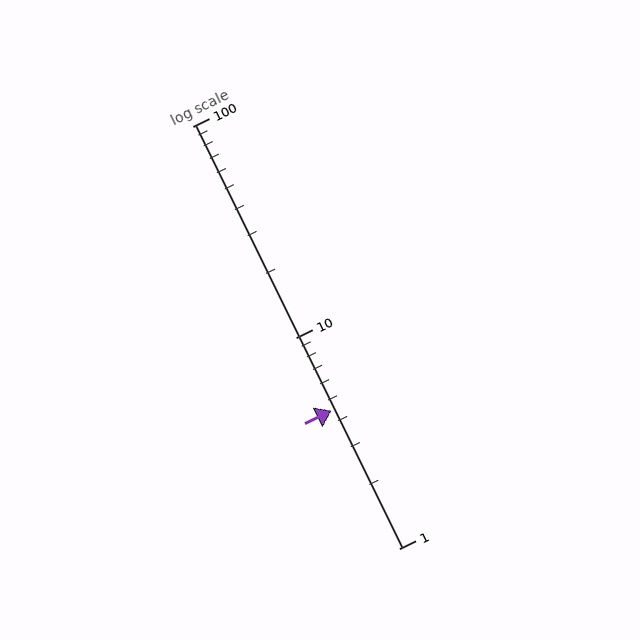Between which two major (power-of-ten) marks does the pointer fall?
The pointer is between 1 and 10.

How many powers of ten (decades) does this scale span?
The scale spans 2 decades, from 1 to 100.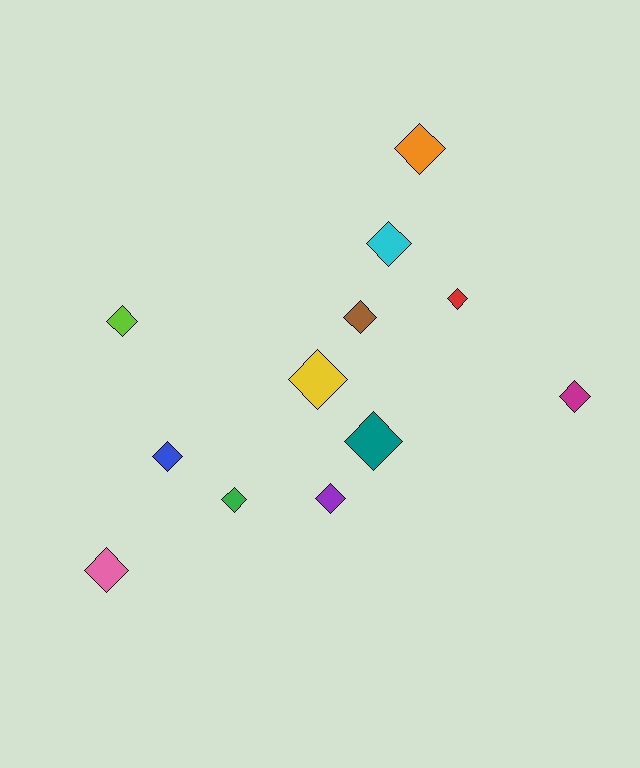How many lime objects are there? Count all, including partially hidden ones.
There is 1 lime object.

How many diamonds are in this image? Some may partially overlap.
There are 12 diamonds.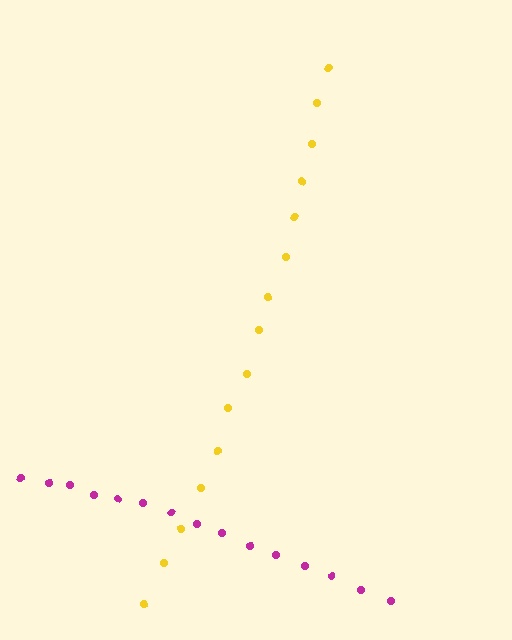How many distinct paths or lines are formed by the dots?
There are 2 distinct paths.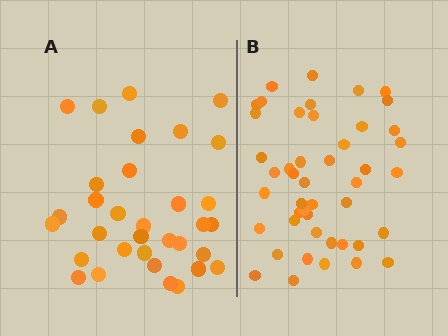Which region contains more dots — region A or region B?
Region B (the right region) has more dots.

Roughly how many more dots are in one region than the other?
Region B has approximately 15 more dots than region A.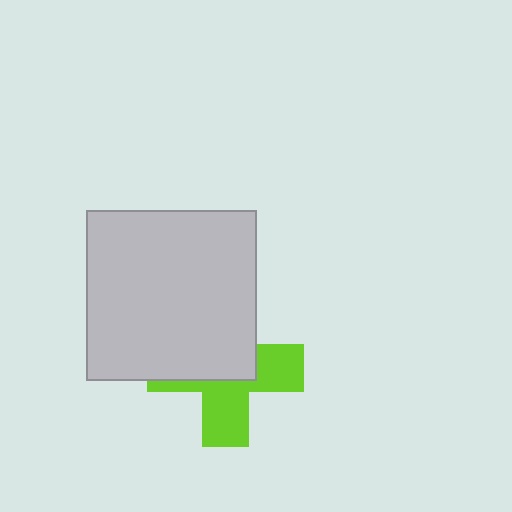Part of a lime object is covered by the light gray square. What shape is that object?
It is a cross.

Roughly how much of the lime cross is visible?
About half of it is visible (roughly 47%).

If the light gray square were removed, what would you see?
You would see the complete lime cross.